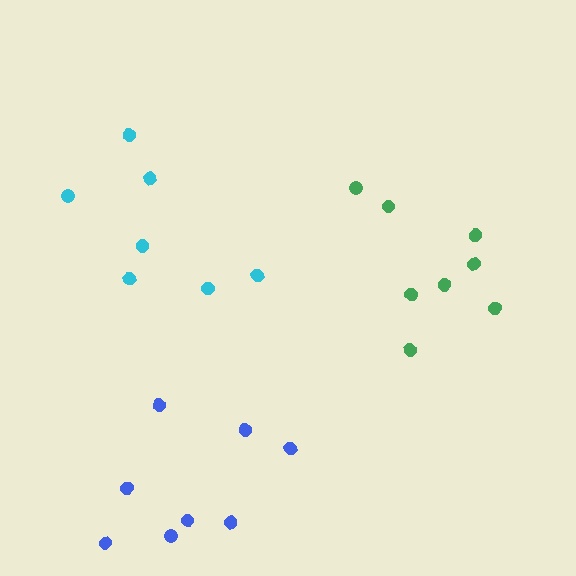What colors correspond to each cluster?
The clusters are colored: green, cyan, blue.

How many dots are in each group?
Group 1: 8 dots, Group 2: 7 dots, Group 3: 8 dots (23 total).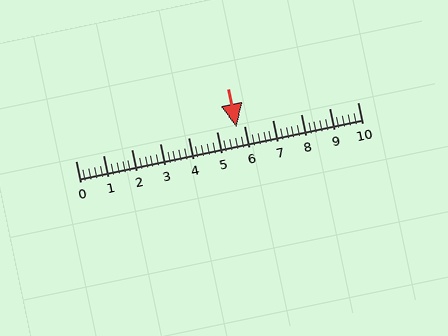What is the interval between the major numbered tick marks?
The major tick marks are spaced 1 units apart.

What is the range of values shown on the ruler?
The ruler shows values from 0 to 10.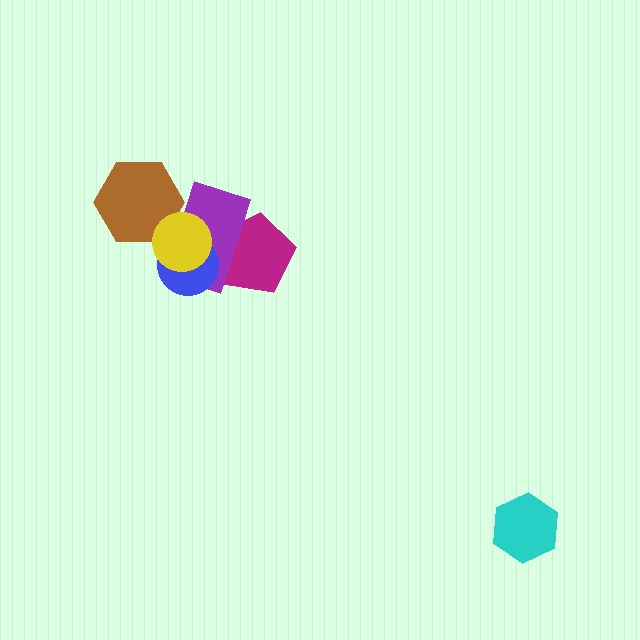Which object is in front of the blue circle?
The yellow circle is in front of the blue circle.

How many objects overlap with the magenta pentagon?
1 object overlaps with the magenta pentagon.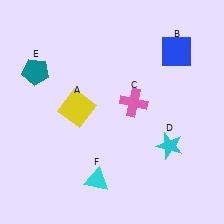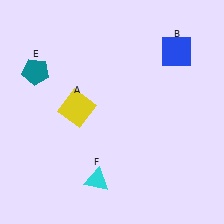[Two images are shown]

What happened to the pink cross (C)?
The pink cross (C) was removed in Image 2. It was in the top-right area of Image 1.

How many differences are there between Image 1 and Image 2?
There are 2 differences between the two images.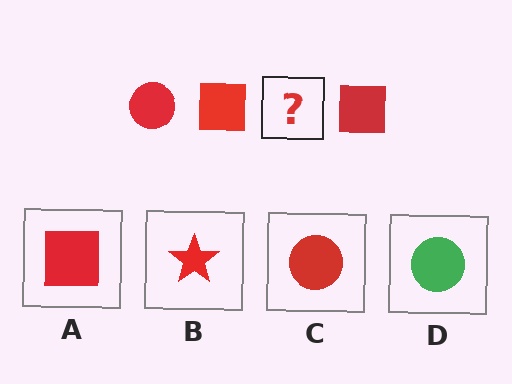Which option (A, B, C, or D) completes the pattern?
C.